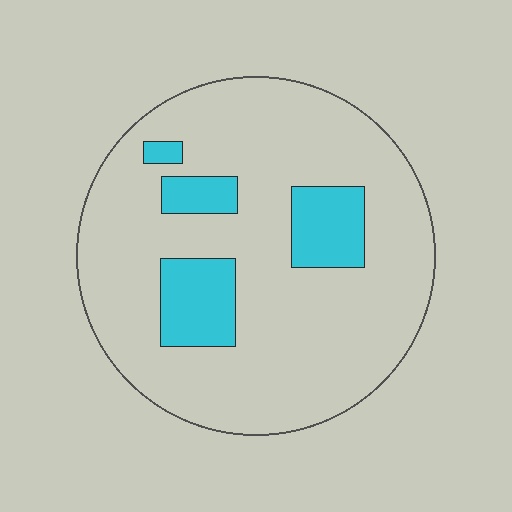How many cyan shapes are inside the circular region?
4.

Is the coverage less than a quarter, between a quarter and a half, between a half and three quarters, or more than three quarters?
Less than a quarter.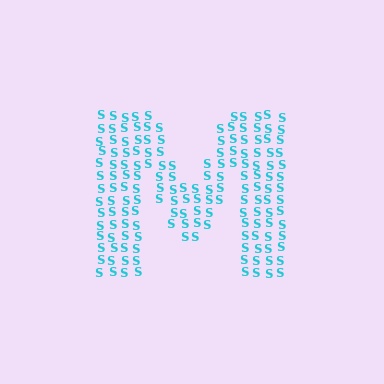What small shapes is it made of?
It is made of small letter S's.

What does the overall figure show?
The overall figure shows the letter M.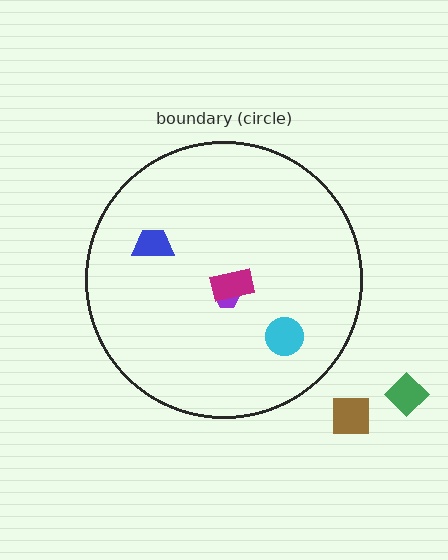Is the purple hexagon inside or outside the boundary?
Inside.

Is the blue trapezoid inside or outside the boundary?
Inside.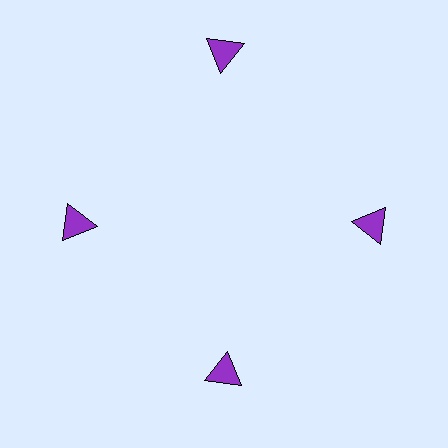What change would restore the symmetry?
The symmetry would be restored by moving it inward, back onto the ring so that all 4 triangles sit at equal angles and equal distance from the center.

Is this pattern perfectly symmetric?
No. The 4 purple triangles are arranged in a ring, but one element near the 12 o'clock position is pushed outward from the center, breaking the 4-fold rotational symmetry.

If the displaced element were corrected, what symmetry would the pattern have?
It would have 4-fold rotational symmetry — the pattern would map onto itself every 90 degrees.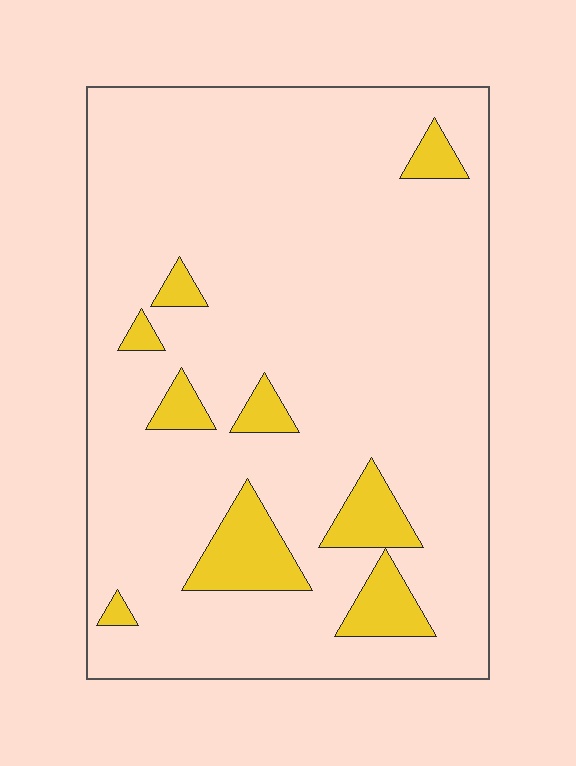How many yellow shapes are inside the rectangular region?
9.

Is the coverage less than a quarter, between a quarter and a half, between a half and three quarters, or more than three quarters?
Less than a quarter.